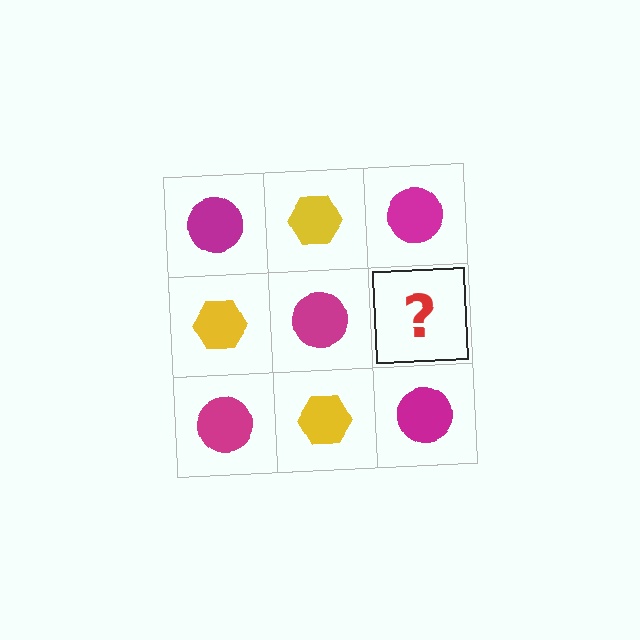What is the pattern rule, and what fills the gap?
The rule is that it alternates magenta circle and yellow hexagon in a checkerboard pattern. The gap should be filled with a yellow hexagon.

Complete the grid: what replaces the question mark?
The question mark should be replaced with a yellow hexagon.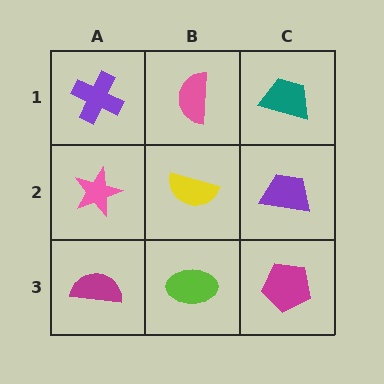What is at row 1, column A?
A purple cross.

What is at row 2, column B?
A yellow semicircle.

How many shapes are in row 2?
3 shapes.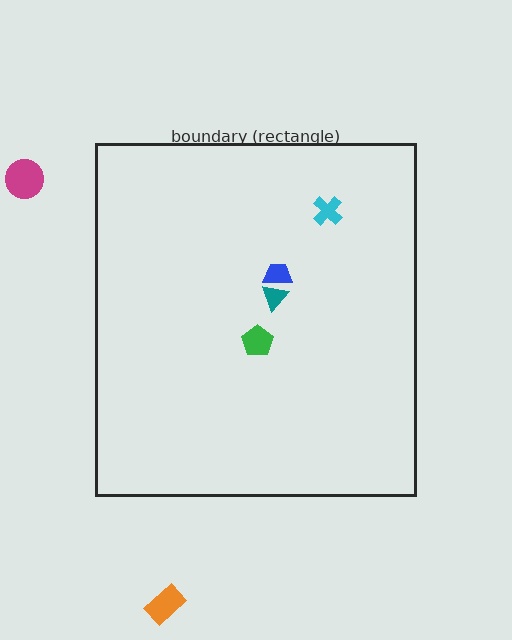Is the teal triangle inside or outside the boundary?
Inside.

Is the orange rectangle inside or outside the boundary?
Outside.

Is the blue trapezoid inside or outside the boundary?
Inside.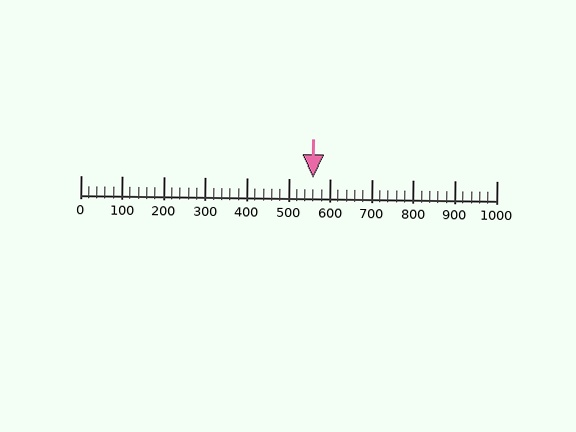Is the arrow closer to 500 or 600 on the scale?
The arrow is closer to 600.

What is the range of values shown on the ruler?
The ruler shows values from 0 to 1000.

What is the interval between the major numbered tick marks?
The major tick marks are spaced 100 units apart.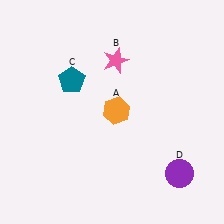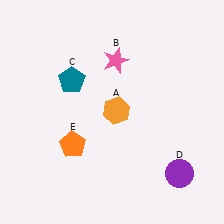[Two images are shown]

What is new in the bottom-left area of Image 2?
An orange pentagon (E) was added in the bottom-left area of Image 2.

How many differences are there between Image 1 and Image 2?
There is 1 difference between the two images.